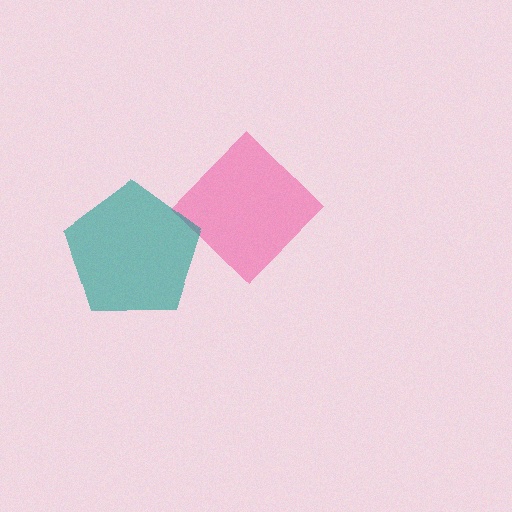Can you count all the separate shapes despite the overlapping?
Yes, there are 2 separate shapes.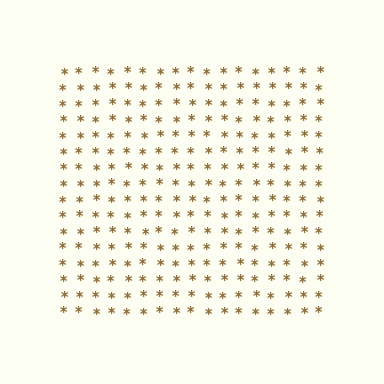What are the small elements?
The small elements are asterisks.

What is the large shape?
The large shape is a square.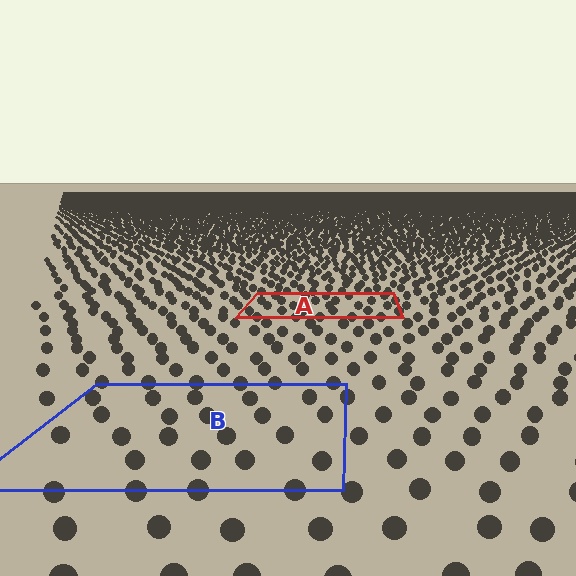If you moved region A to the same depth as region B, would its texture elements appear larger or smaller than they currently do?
They would appear larger. At a closer depth, the same texture elements are projected at a bigger on-screen size.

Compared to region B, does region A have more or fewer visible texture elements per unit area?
Region A has more texture elements per unit area — they are packed more densely because it is farther away.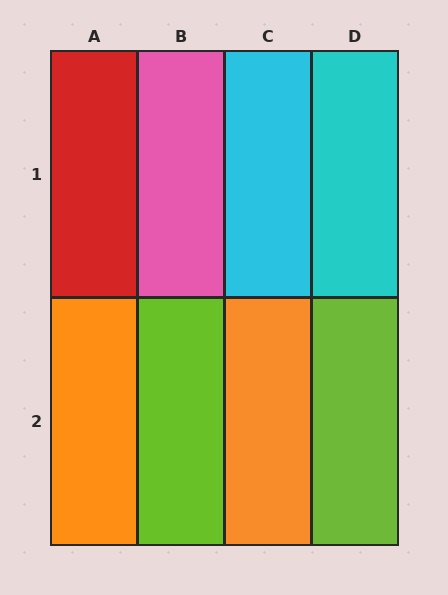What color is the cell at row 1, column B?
Pink.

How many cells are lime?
2 cells are lime.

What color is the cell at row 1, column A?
Red.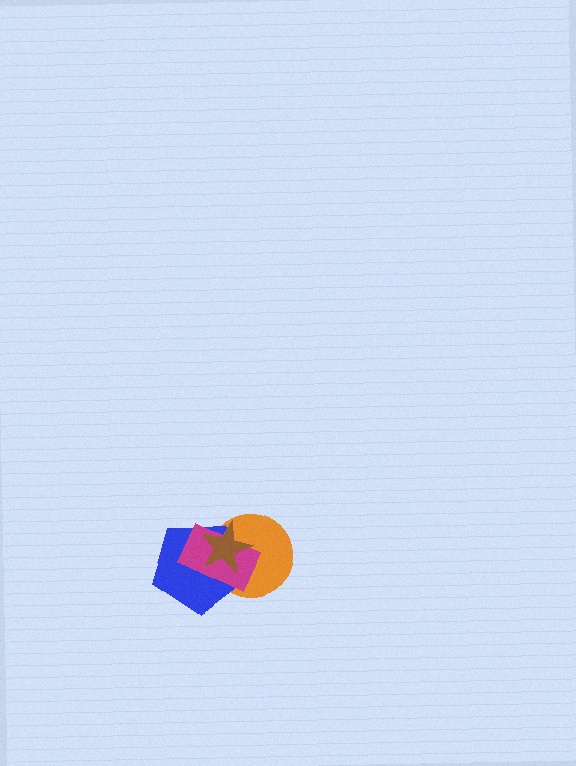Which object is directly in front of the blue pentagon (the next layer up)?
The magenta rectangle is directly in front of the blue pentagon.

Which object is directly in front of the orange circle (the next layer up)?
The blue pentagon is directly in front of the orange circle.